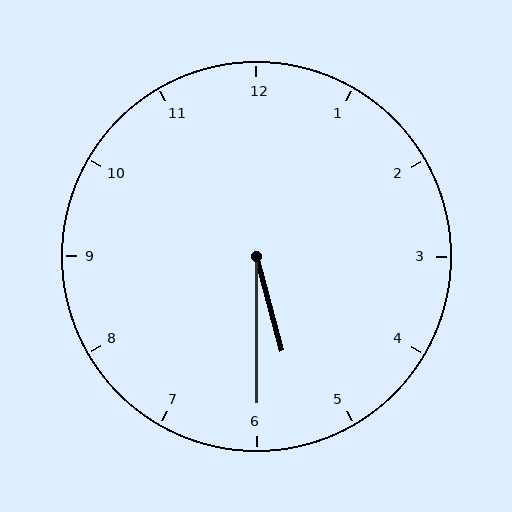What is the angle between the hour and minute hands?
Approximately 15 degrees.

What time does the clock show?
5:30.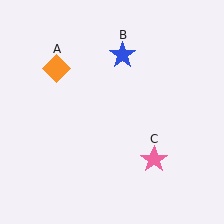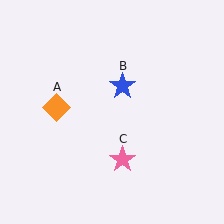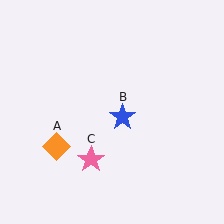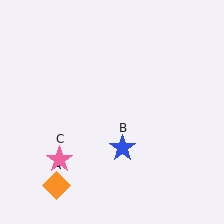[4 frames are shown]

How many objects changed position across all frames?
3 objects changed position: orange diamond (object A), blue star (object B), pink star (object C).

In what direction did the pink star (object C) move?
The pink star (object C) moved left.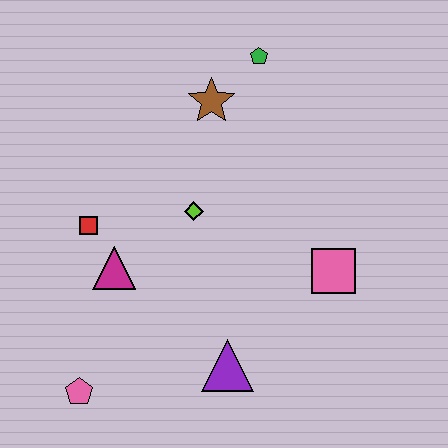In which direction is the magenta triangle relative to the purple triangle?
The magenta triangle is to the left of the purple triangle.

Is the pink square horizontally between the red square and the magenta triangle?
No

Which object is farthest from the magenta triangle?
The green pentagon is farthest from the magenta triangle.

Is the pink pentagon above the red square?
No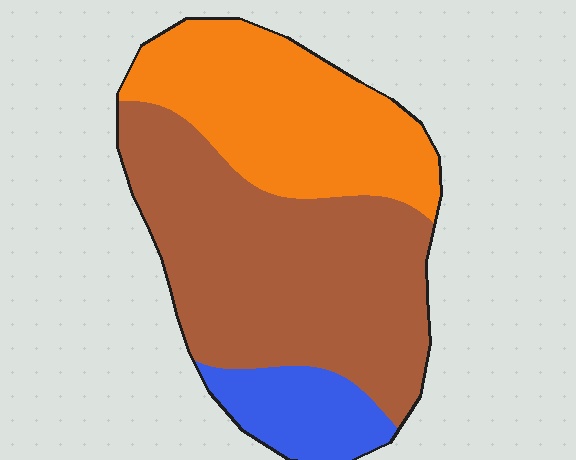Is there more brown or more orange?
Brown.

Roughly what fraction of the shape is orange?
Orange takes up about one third (1/3) of the shape.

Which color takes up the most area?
Brown, at roughly 55%.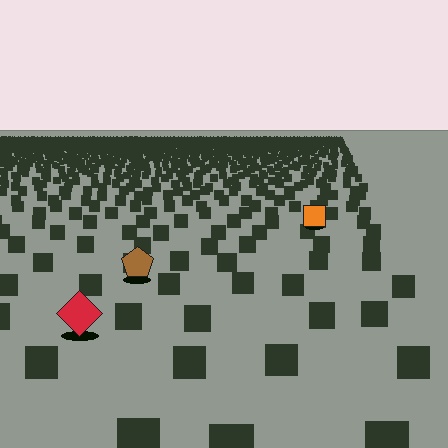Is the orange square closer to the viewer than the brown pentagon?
No. The brown pentagon is closer — you can tell from the texture gradient: the ground texture is coarser near it.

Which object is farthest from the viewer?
The orange square is farthest from the viewer. It appears smaller and the ground texture around it is denser.